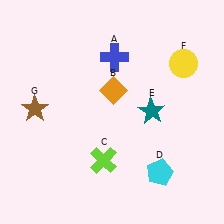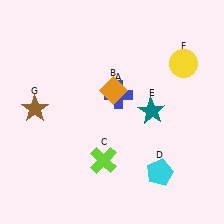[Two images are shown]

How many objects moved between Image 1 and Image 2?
1 object moved between the two images.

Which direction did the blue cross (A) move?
The blue cross (A) moved down.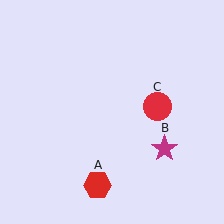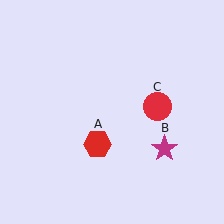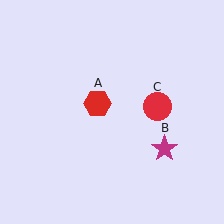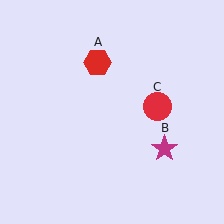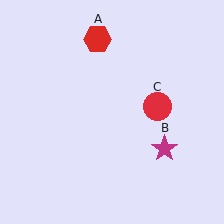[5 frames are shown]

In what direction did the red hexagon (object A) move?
The red hexagon (object A) moved up.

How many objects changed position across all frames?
1 object changed position: red hexagon (object A).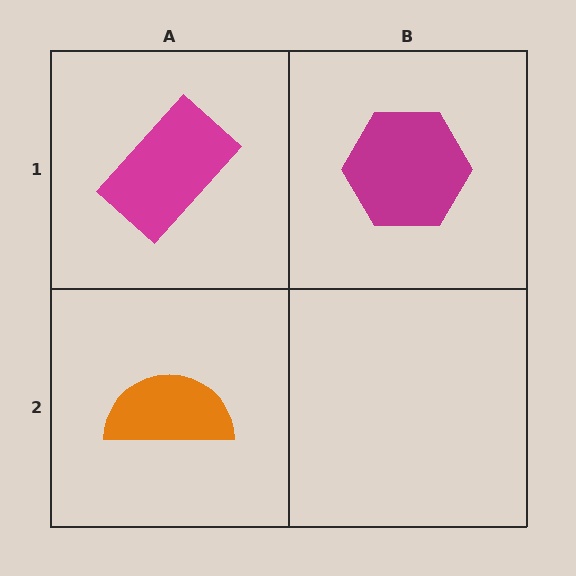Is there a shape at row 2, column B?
No, that cell is empty.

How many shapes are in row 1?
2 shapes.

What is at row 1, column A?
A magenta rectangle.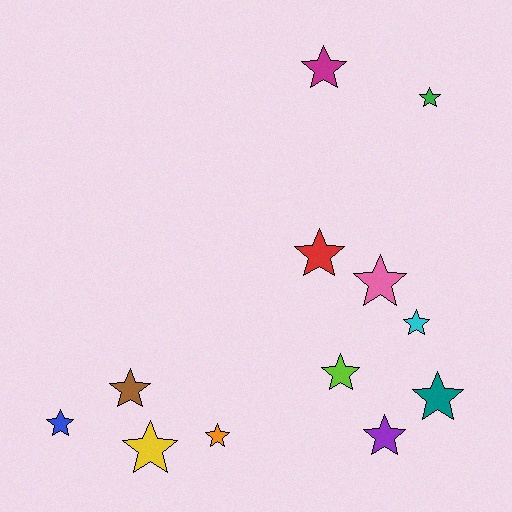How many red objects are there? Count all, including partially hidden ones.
There is 1 red object.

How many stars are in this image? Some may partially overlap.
There are 12 stars.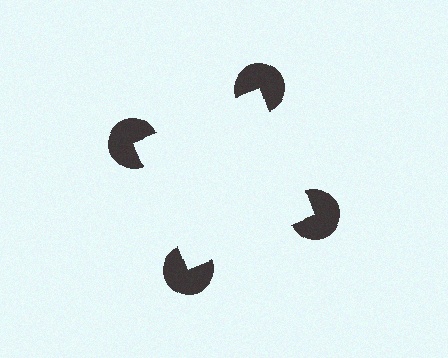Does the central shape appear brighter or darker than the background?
It typically appears slightly brighter than the background, even though no actual brightness change is drawn.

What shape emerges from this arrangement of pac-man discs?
An illusory square — its edges are inferred from the aligned wedge cuts in the pac-man discs, not physically drawn.